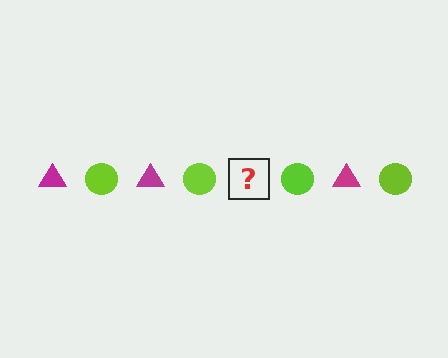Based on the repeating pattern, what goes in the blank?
The blank should be a magenta triangle.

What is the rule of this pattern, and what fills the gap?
The rule is that the pattern alternates between magenta triangle and lime circle. The gap should be filled with a magenta triangle.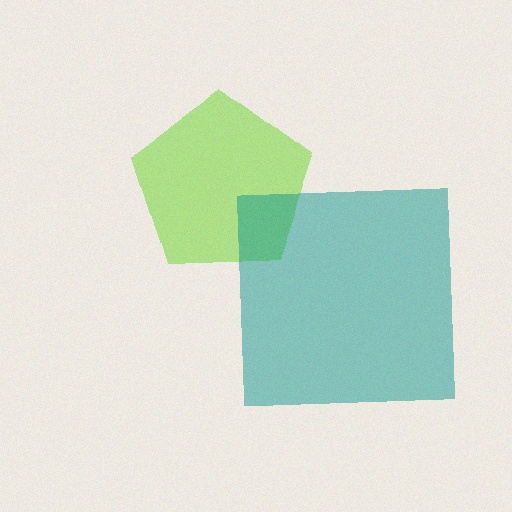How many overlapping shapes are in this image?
There are 2 overlapping shapes in the image.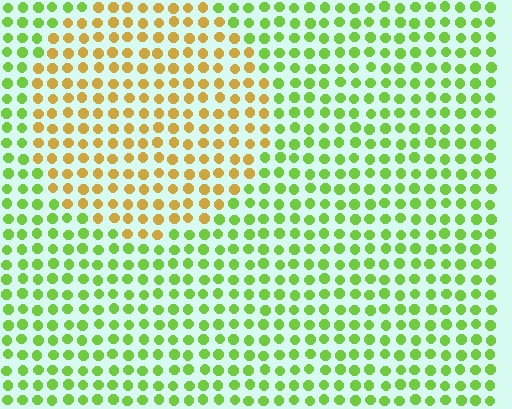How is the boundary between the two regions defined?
The boundary is defined purely by a slight shift in hue (about 56 degrees). Spacing, size, and orientation are identical on both sides.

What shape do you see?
I see a circle.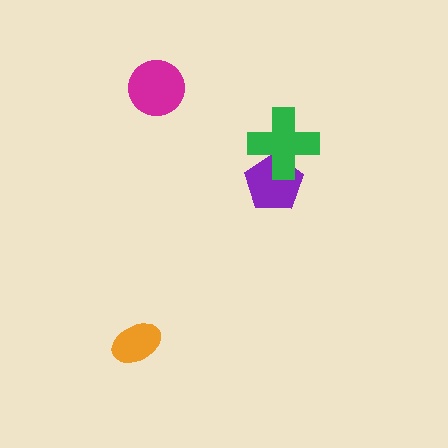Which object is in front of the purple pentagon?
The green cross is in front of the purple pentagon.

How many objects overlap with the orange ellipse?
0 objects overlap with the orange ellipse.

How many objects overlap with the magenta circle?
0 objects overlap with the magenta circle.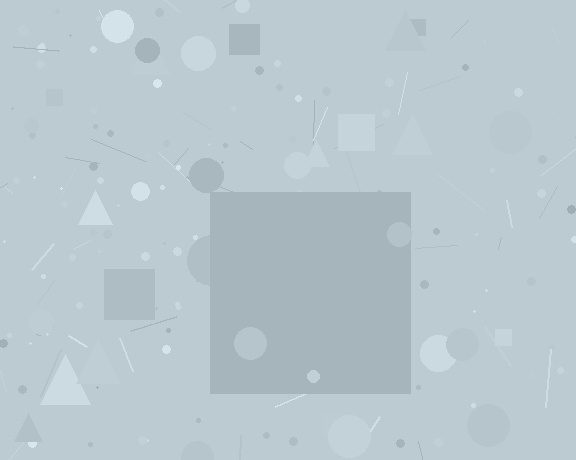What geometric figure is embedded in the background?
A square is embedded in the background.